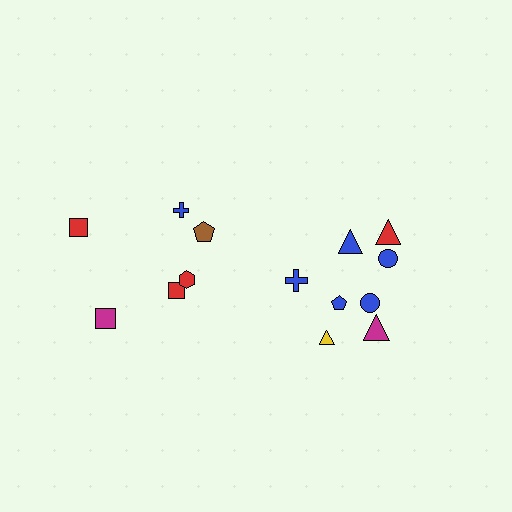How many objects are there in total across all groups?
There are 14 objects.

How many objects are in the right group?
There are 8 objects.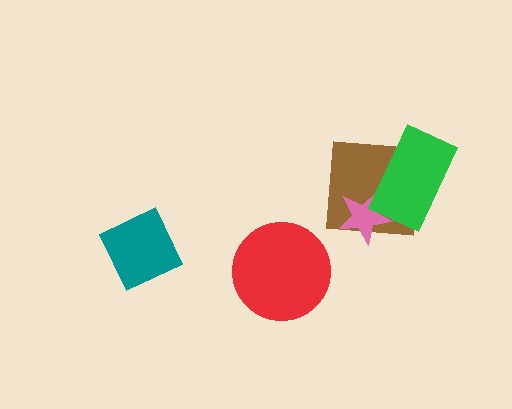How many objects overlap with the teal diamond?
0 objects overlap with the teal diamond.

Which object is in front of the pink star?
The green rectangle is in front of the pink star.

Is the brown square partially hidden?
Yes, it is partially covered by another shape.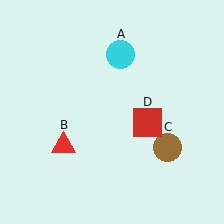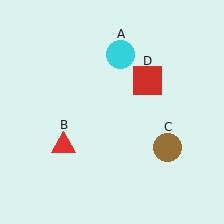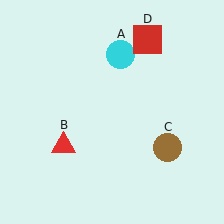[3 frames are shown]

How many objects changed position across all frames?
1 object changed position: red square (object D).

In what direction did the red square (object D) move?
The red square (object D) moved up.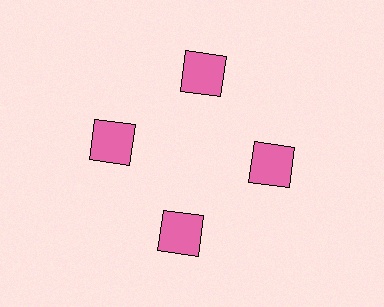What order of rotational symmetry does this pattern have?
This pattern has 4-fold rotational symmetry.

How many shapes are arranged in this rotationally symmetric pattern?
There are 4 shapes, arranged in 4 groups of 1.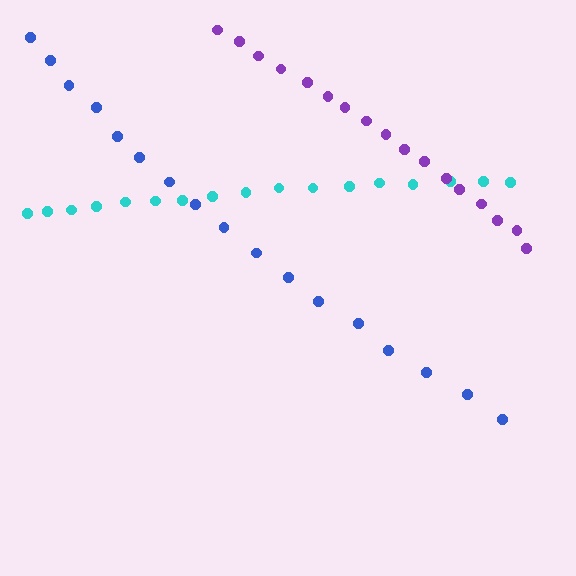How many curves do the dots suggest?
There are 3 distinct paths.